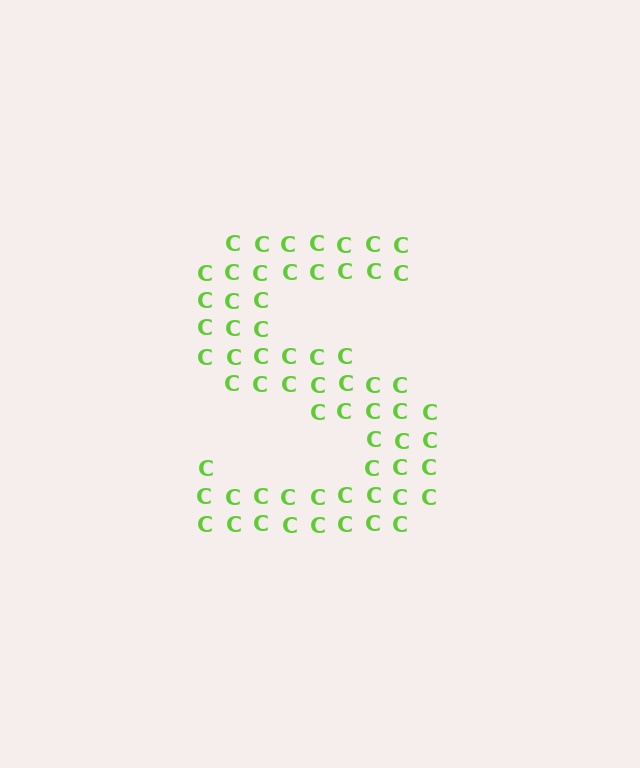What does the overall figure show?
The overall figure shows the letter S.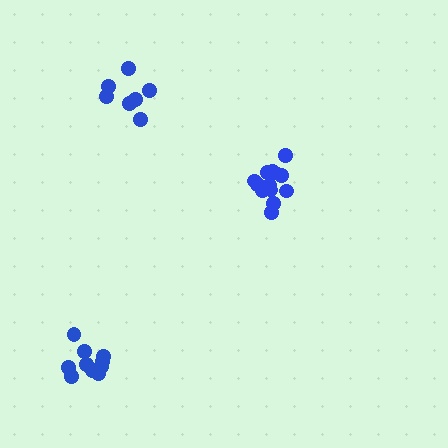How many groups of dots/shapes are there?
There are 3 groups.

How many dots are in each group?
Group 1: 7 dots, Group 2: 10 dots, Group 3: 13 dots (30 total).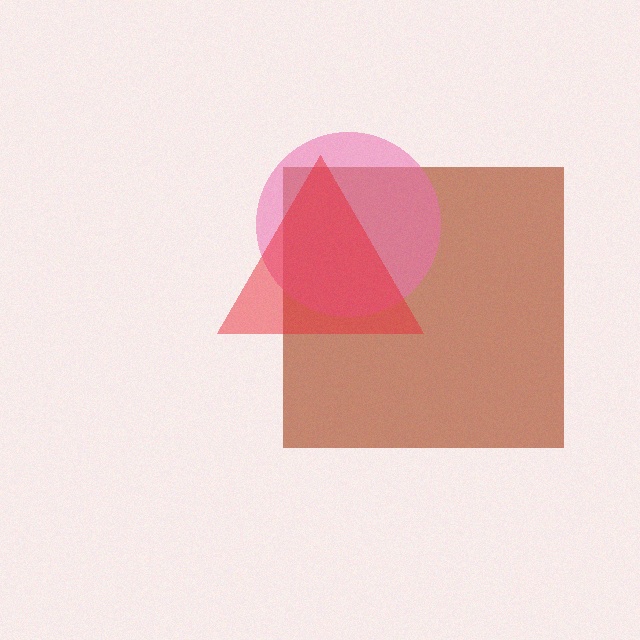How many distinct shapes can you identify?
There are 3 distinct shapes: a brown square, a pink circle, a red triangle.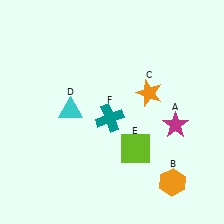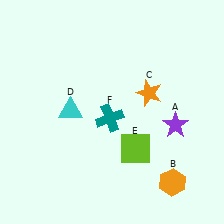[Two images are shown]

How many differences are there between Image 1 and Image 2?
There is 1 difference between the two images.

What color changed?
The star (A) changed from magenta in Image 1 to purple in Image 2.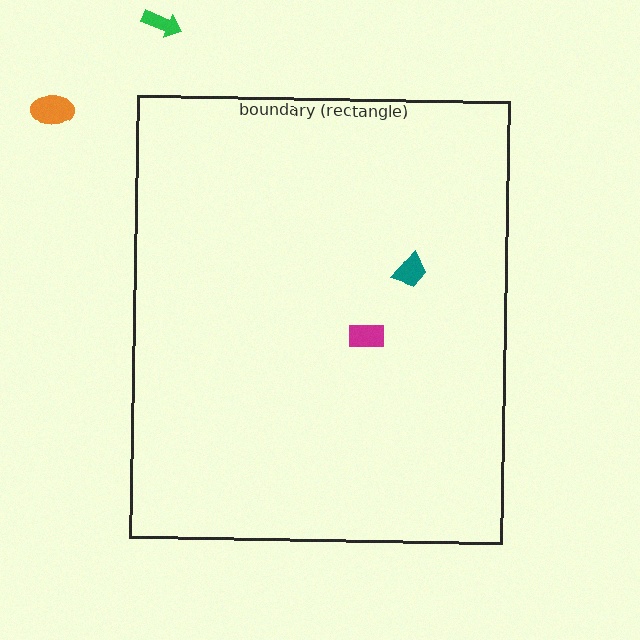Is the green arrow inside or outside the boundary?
Outside.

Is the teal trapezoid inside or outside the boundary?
Inside.